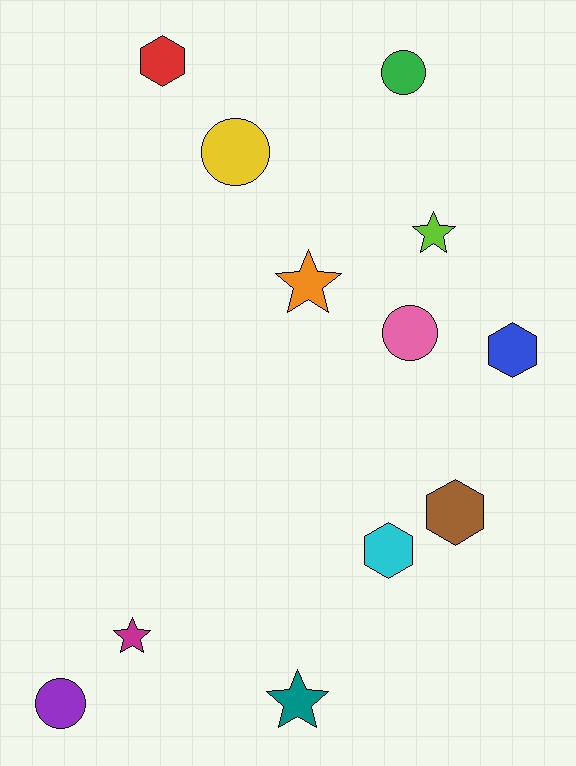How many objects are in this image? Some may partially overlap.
There are 12 objects.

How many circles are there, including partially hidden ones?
There are 4 circles.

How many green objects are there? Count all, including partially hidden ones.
There is 1 green object.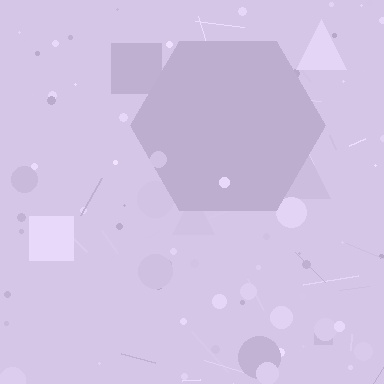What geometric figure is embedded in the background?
A hexagon is embedded in the background.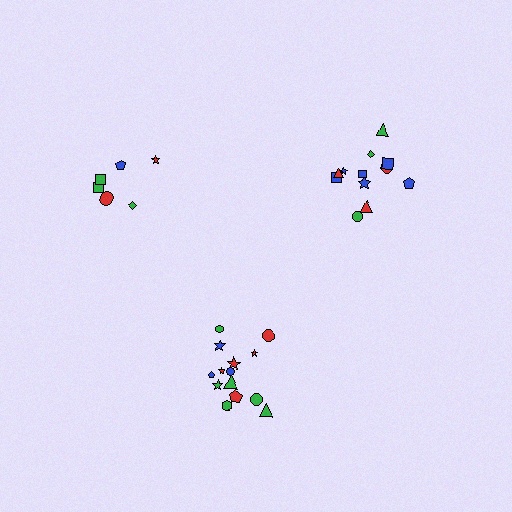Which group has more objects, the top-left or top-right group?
The top-right group.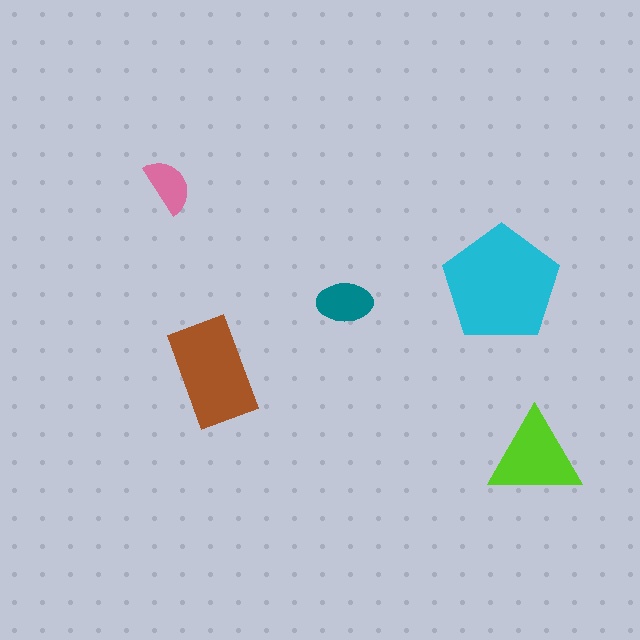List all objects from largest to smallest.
The cyan pentagon, the brown rectangle, the lime triangle, the teal ellipse, the pink semicircle.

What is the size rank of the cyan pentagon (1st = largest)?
1st.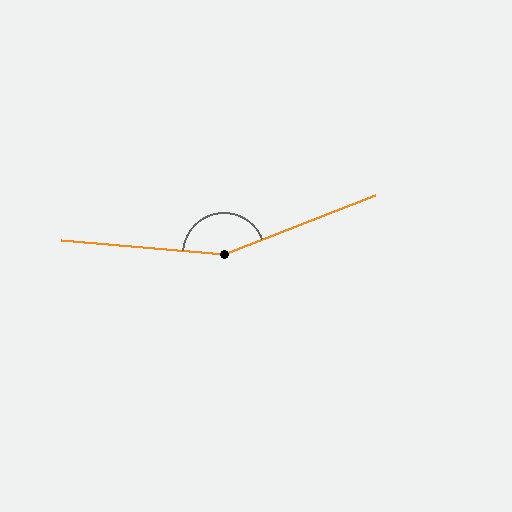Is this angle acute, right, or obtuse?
It is obtuse.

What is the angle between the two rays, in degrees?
Approximately 154 degrees.